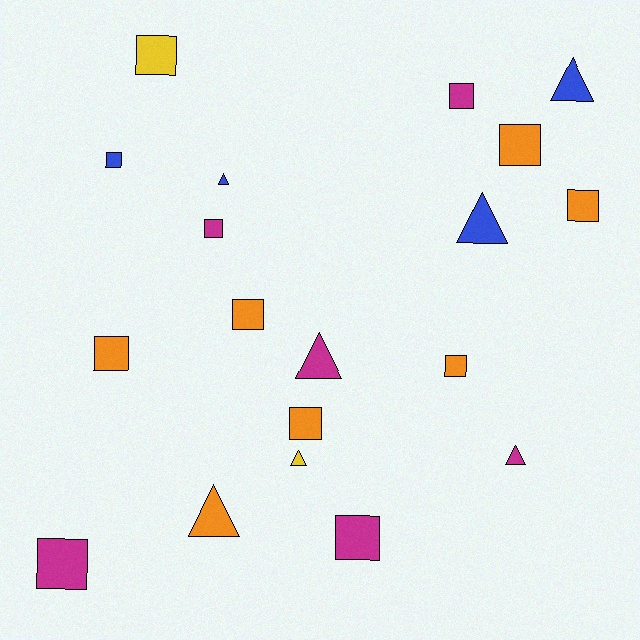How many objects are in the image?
There are 19 objects.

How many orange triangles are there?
There is 1 orange triangle.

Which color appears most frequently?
Orange, with 7 objects.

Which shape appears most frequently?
Square, with 12 objects.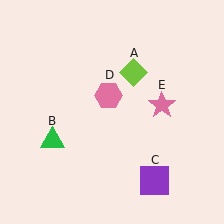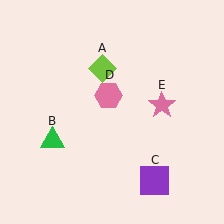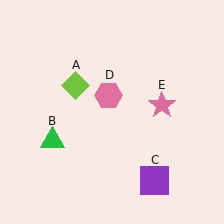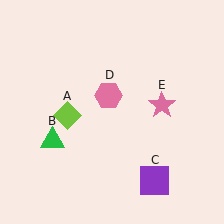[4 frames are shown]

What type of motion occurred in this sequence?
The lime diamond (object A) rotated counterclockwise around the center of the scene.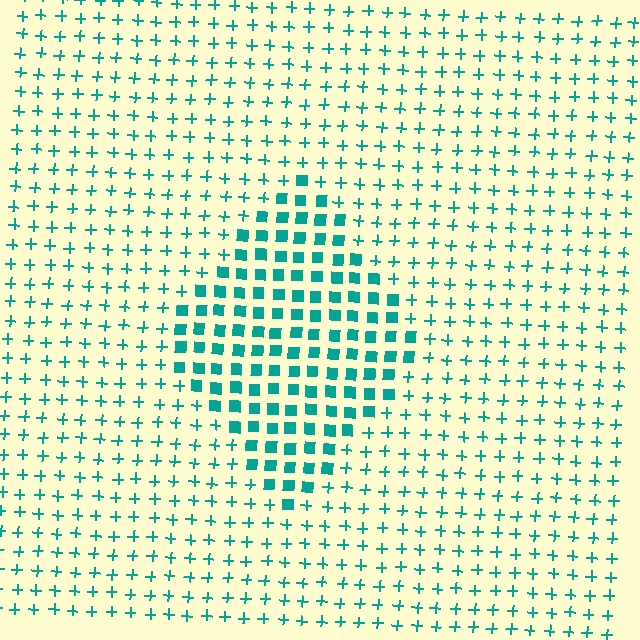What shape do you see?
I see a diamond.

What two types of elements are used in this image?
The image uses squares inside the diamond region and plus signs outside it.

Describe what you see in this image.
The image is filled with small teal elements arranged in a uniform grid. A diamond-shaped region contains squares, while the surrounding area contains plus signs. The boundary is defined purely by the change in element shape.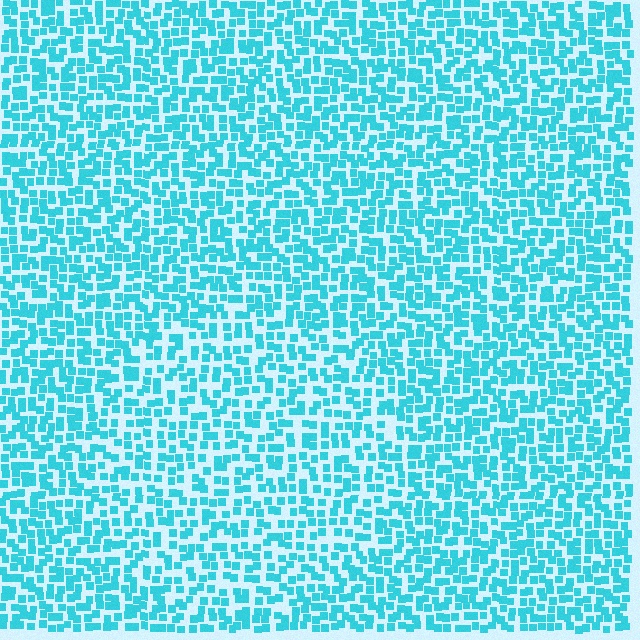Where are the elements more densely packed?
The elements are more densely packed outside the circle boundary.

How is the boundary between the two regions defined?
The boundary is defined by a change in element density (approximately 1.4x ratio). All elements are the same color, size, and shape.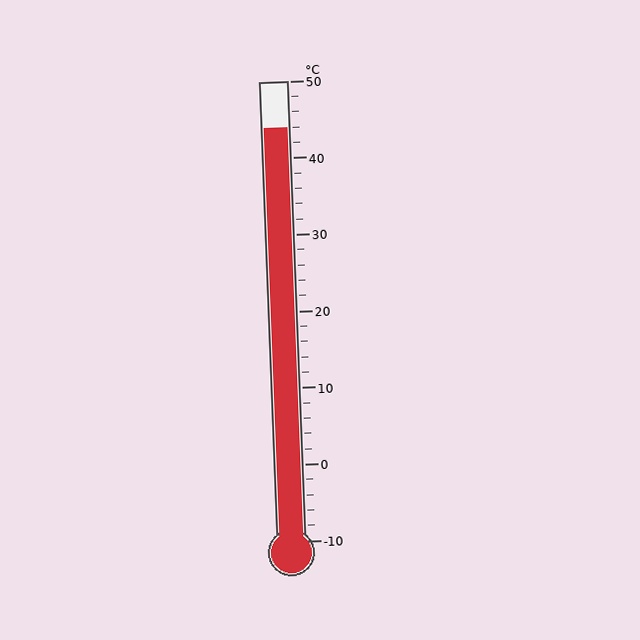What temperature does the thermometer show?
The thermometer shows approximately 44°C.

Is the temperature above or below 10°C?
The temperature is above 10°C.